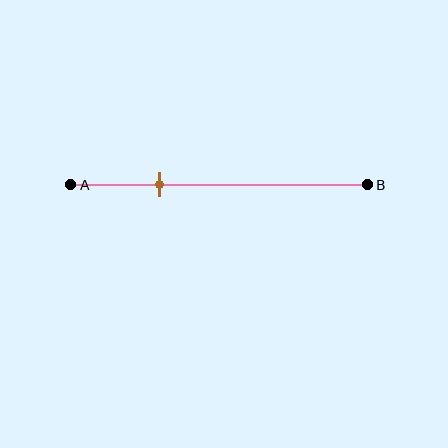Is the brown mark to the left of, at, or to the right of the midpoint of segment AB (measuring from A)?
The brown mark is to the left of the midpoint of segment AB.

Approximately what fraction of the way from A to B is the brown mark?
The brown mark is approximately 30% of the way from A to B.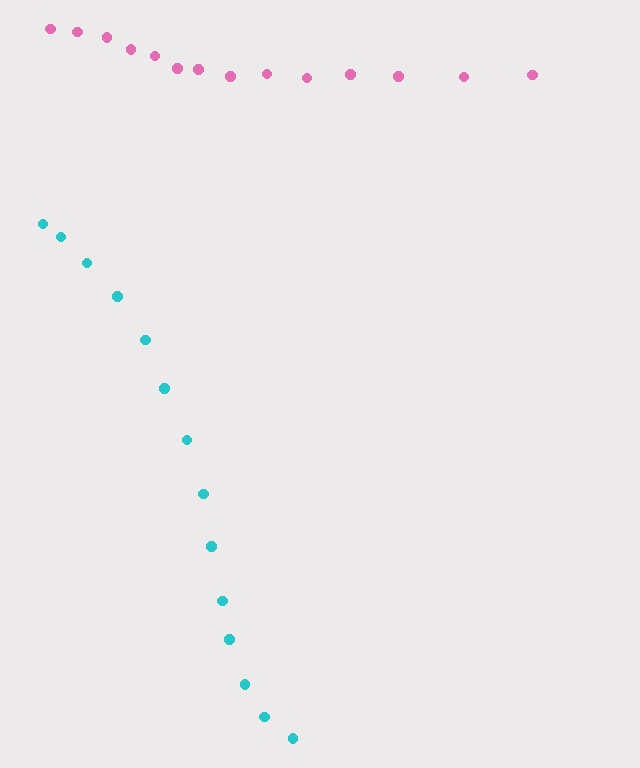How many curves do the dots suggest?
There are 2 distinct paths.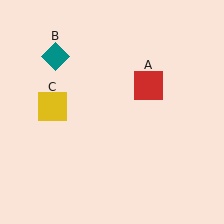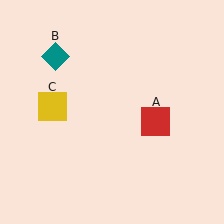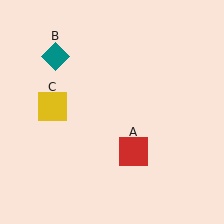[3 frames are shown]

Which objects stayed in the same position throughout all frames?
Teal diamond (object B) and yellow square (object C) remained stationary.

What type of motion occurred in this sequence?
The red square (object A) rotated clockwise around the center of the scene.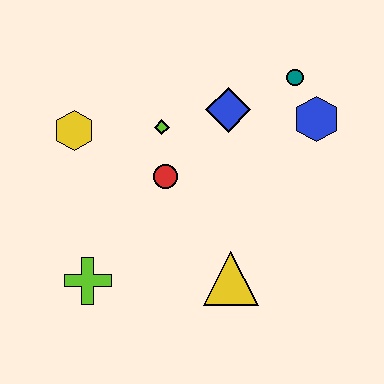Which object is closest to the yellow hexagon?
The lime diamond is closest to the yellow hexagon.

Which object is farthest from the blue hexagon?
The lime cross is farthest from the blue hexagon.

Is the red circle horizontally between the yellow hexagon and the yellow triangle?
Yes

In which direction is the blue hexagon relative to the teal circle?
The blue hexagon is below the teal circle.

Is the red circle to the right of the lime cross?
Yes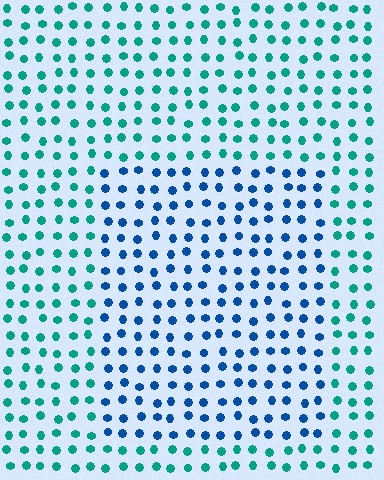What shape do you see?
I see a rectangle.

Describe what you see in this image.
The image is filled with small teal elements in a uniform arrangement. A rectangle-shaped region is visible where the elements are tinted to a slightly different hue, forming a subtle color boundary.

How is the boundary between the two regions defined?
The boundary is defined purely by a slight shift in hue (about 43 degrees). Spacing, size, and orientation are identical on both sides.